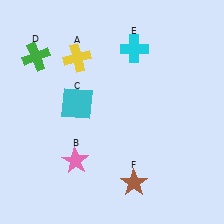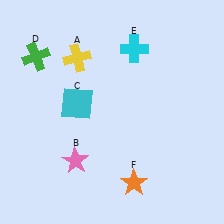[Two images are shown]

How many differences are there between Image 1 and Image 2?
There is 1 difference between the two images.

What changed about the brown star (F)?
In Image 1, F is brown. In Image 2, it changed to orange.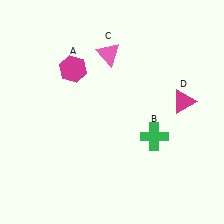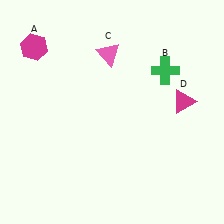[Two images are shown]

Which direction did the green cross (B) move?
The green cross (B) moved up.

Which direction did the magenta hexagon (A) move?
The magenta hexagon (A) moved left.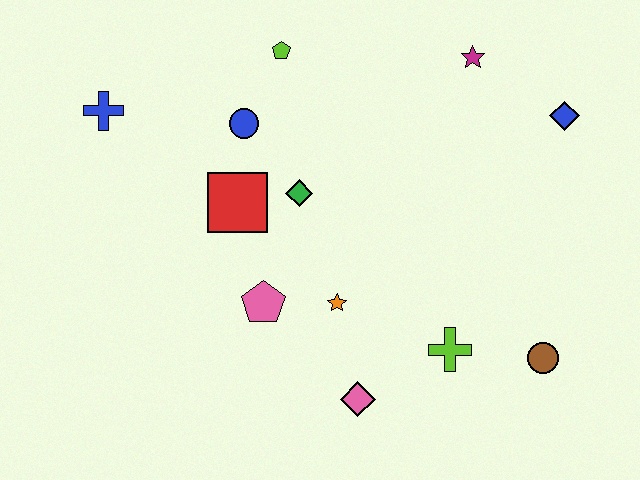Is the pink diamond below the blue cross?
Yes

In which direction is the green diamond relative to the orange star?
The green diamond is above the orange star.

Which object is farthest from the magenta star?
The blue cross is farthest from the magenta star.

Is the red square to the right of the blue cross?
Yes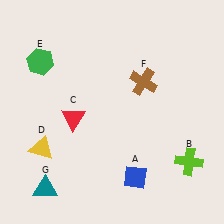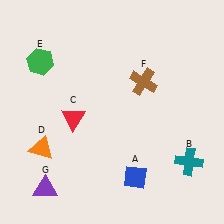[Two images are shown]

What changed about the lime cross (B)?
In Image 1, B is lime. In Image 2, it changed to teal.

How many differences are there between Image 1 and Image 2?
There are 3 differences between the two images.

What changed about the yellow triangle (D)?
In Image 1, D is yellow. In Image 2, it changed to orange.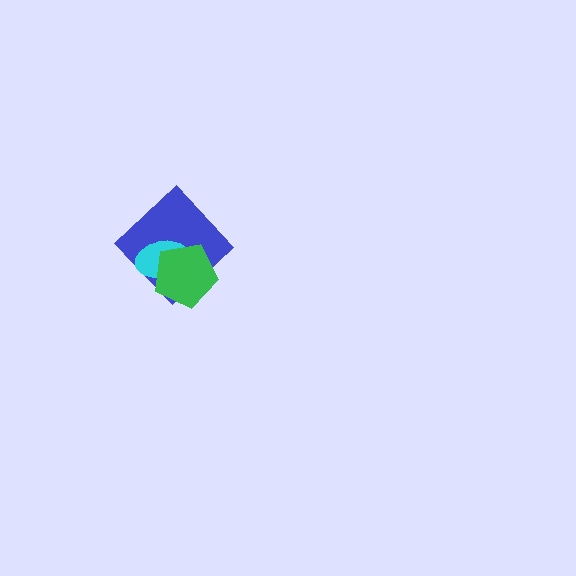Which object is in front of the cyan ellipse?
The green pentagon is in front of the cyan ellipse.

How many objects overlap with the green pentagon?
2 objects overlap with the green pentagon.